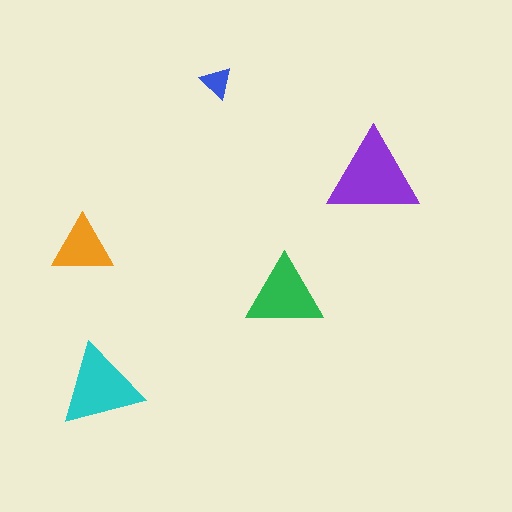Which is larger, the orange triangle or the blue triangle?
The orange one.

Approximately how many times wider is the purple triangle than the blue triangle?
About 3 times wider.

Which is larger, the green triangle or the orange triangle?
The green one.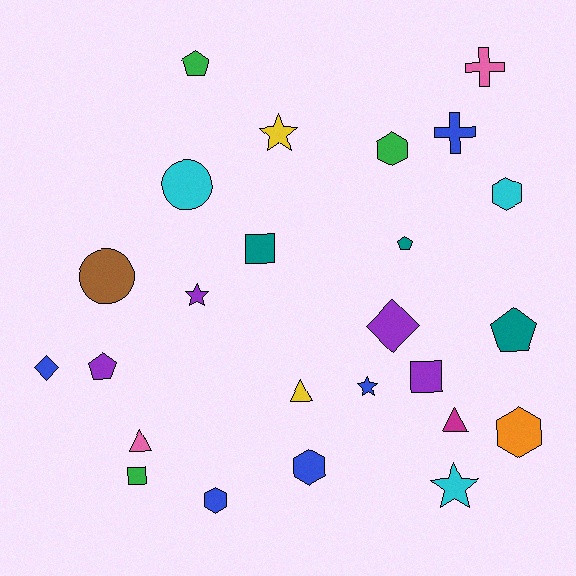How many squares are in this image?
There are 3 squares.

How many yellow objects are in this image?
There are 2 yellow objects.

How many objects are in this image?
There are 25 objects.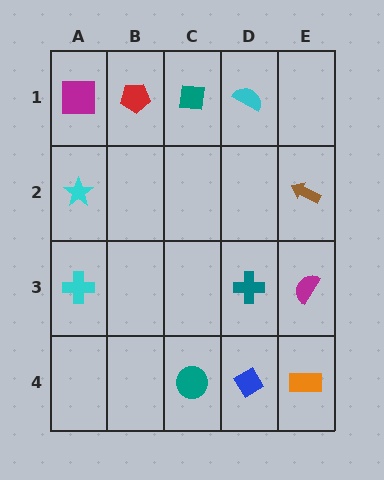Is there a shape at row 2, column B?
No, that cell is empty.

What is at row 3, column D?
A teal cross.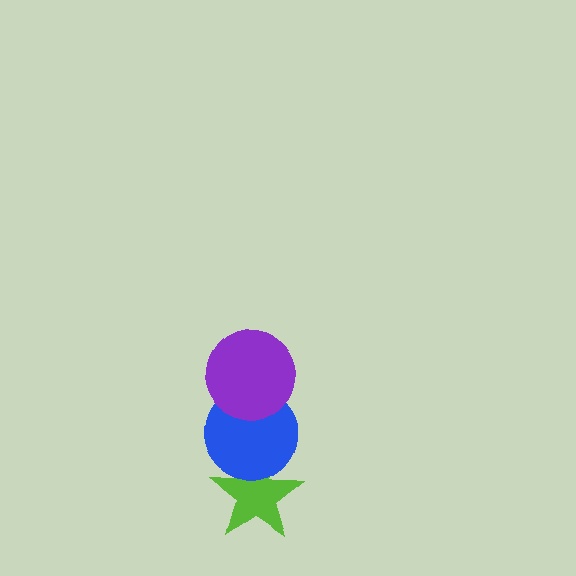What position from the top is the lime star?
The lime star is 3rd from the top.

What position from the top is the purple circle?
The purple circle is 1st from the top.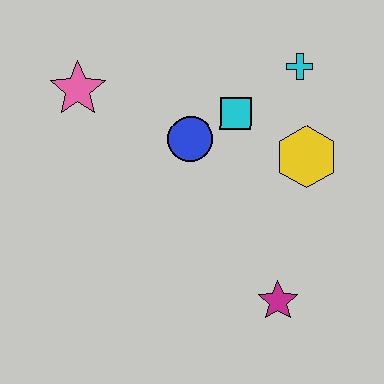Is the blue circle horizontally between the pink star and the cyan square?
Yes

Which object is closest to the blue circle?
The cyan square is closest to the blue circle.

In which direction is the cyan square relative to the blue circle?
The cyan square is to the right of the blue circle.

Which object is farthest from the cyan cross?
The magenta star is farthest from the cyan cross.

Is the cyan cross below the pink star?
No